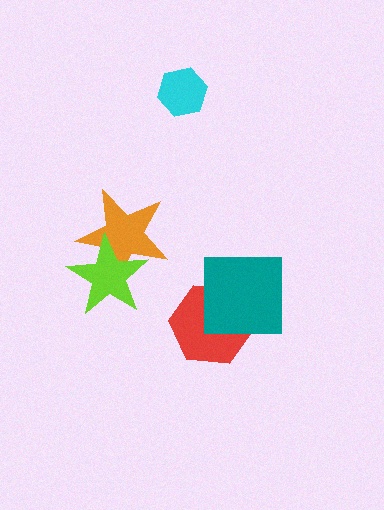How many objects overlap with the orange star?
1 object overlaps with the orange star.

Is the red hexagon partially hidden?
Yes, it is partially covered by another shape.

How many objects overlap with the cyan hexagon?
0 objects overlap with the cyan hexagon.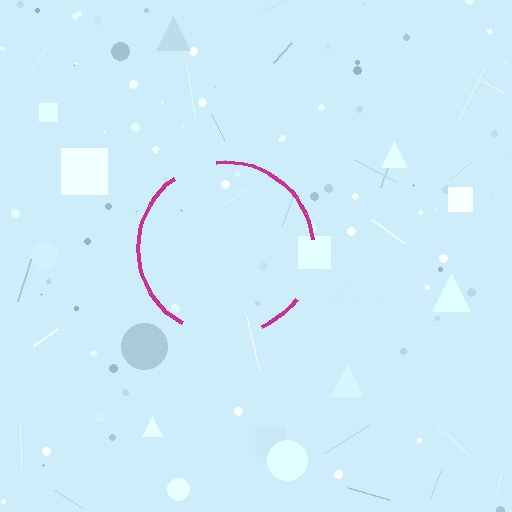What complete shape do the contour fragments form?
The contour fragments form a circle.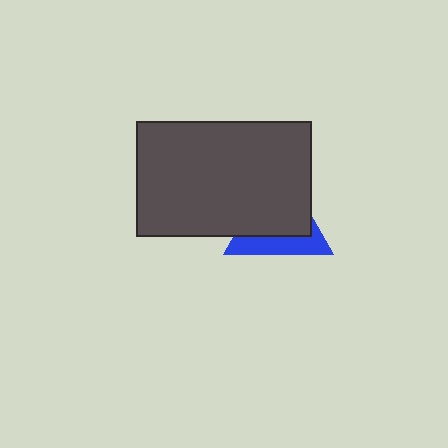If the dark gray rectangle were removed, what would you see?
You would see the complete blue triangle.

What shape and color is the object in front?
The object in front is a dark gray rectangle.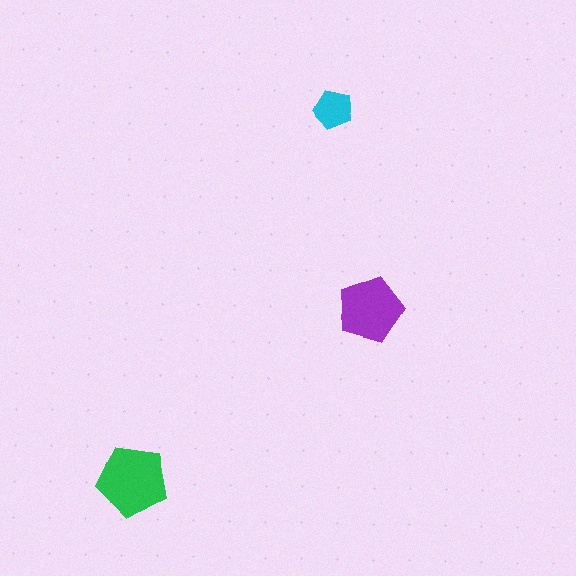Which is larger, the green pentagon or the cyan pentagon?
The green one.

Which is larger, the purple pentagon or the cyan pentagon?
The purple one.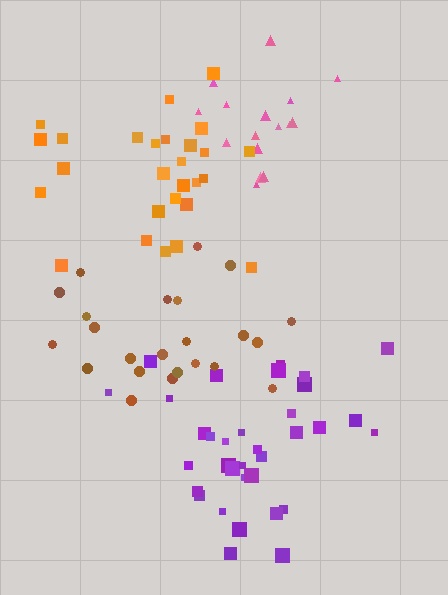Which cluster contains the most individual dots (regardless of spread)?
Purple (34).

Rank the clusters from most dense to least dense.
purple, pink, orange, brown.